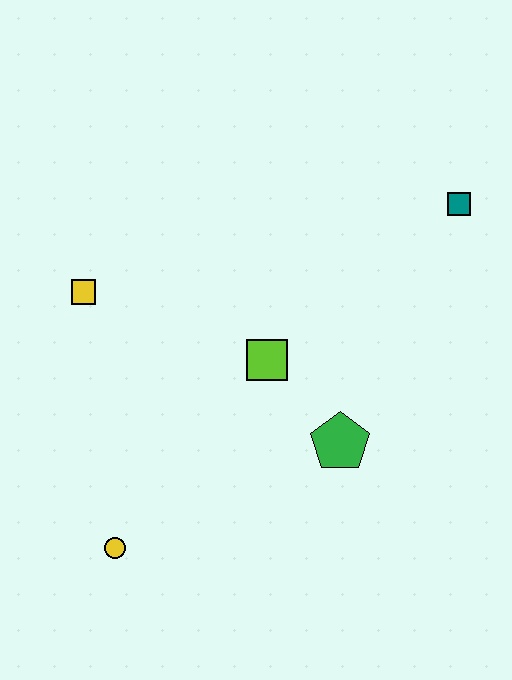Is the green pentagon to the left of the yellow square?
No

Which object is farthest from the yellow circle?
The teal square is farthest from the yellow circle.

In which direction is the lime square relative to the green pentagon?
The lime square is above the green pentagon.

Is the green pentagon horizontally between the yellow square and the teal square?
Yes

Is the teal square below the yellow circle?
No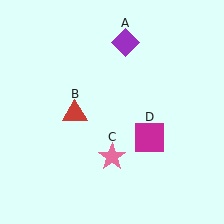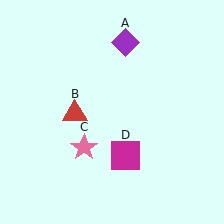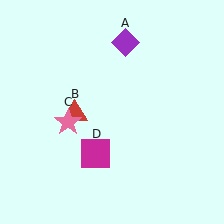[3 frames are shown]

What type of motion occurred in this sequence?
The pink star (object C), magenta square (object D) rotated clockwise around the center of the scene.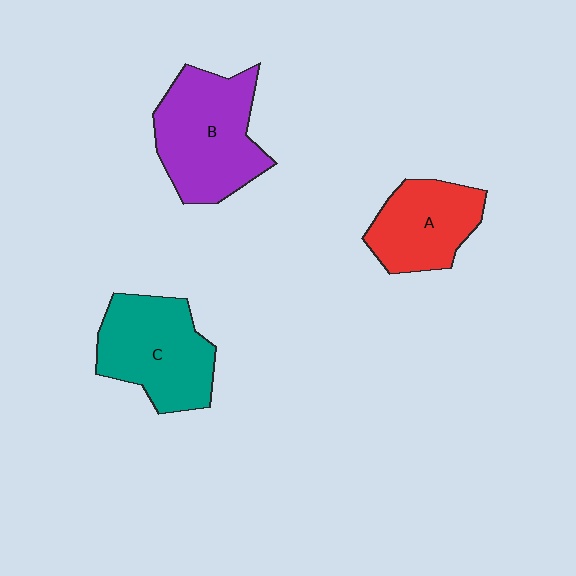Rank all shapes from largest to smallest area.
From largest to smallest: B (purple), C (teal), A (red).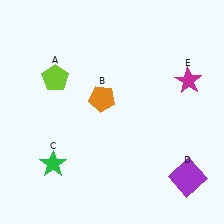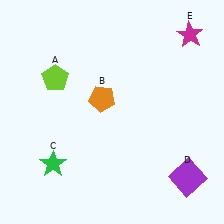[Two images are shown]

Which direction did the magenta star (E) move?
The magenta star (E) moved up.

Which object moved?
The magenta star (E) moved up.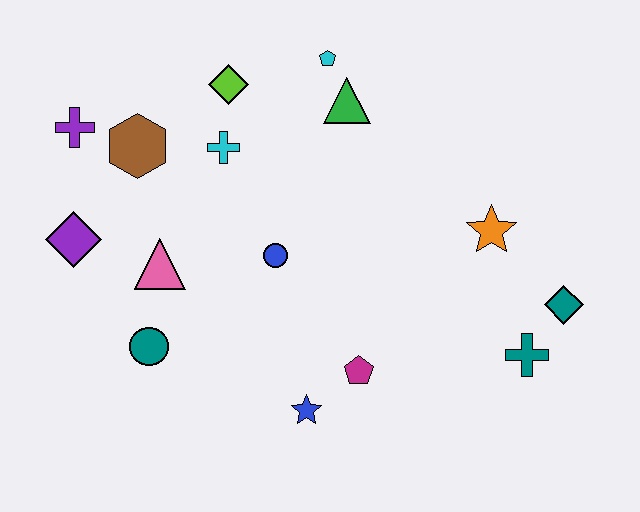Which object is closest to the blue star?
The magenta pentagon is closest to the blue star.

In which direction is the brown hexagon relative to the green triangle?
The brown hexagon is to the left of the green triangle.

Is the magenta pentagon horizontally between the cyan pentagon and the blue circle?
No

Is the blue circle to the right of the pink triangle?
Yes